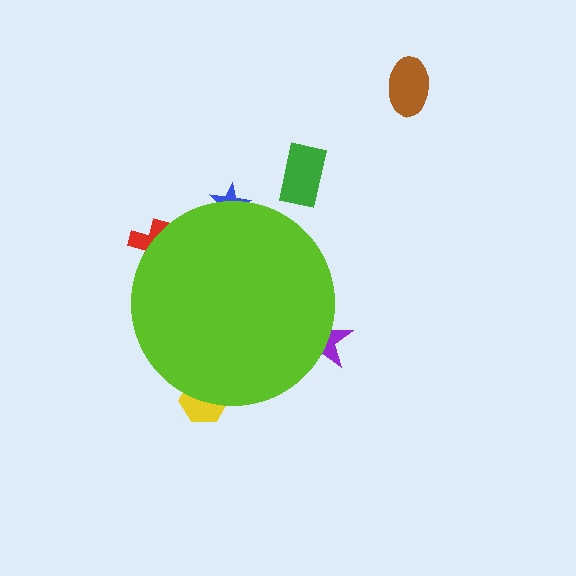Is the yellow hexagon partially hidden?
Yes, the yellow hexagon is partially hidden behind the lime circle.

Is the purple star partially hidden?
Yes, the purple star is partially hidden behind the lime circle.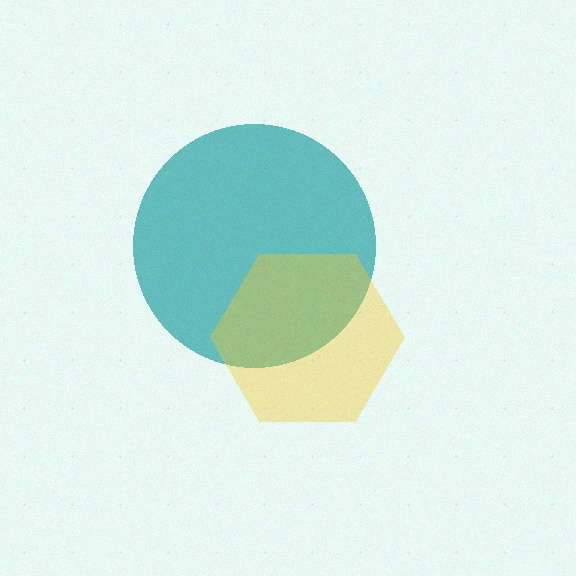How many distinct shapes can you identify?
There are 2 distinct shapes: a teal circle, a yellow hexagon.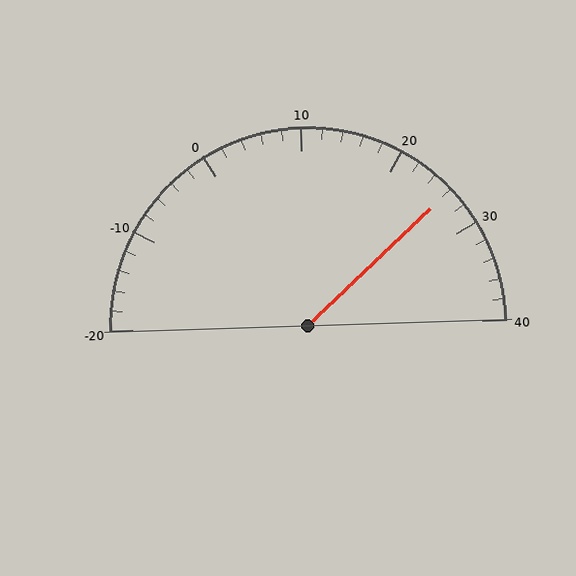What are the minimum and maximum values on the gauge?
The gauge ranges from -20 to 40.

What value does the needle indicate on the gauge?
The needle indicates approximately 26.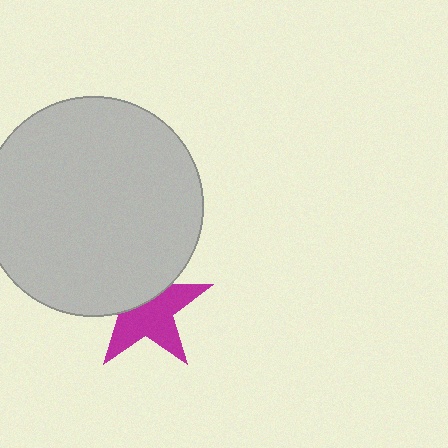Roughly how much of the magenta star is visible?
About half of it is visible (roughly 59%).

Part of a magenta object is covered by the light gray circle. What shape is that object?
It is a star.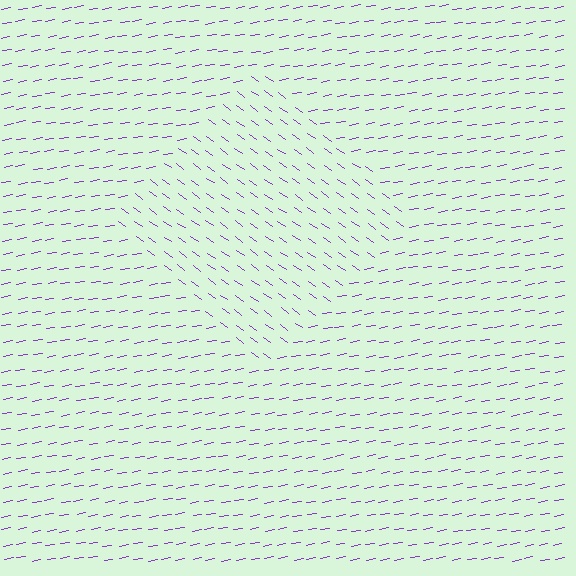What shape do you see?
I see a diamond.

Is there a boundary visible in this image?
Yes, there is a texture boundary formed by a change in line orientation.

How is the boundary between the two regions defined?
The boundary is defined purely by a change in line orientation (approximately 45 degrees difference). All lines are the same color and thickness.